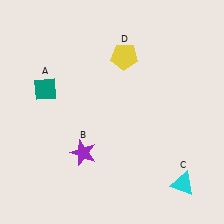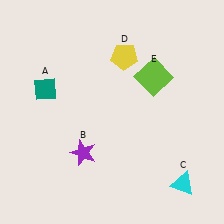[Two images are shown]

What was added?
A lime square (E) was added in Image 2.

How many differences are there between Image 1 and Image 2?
There is 1 difference between the two images.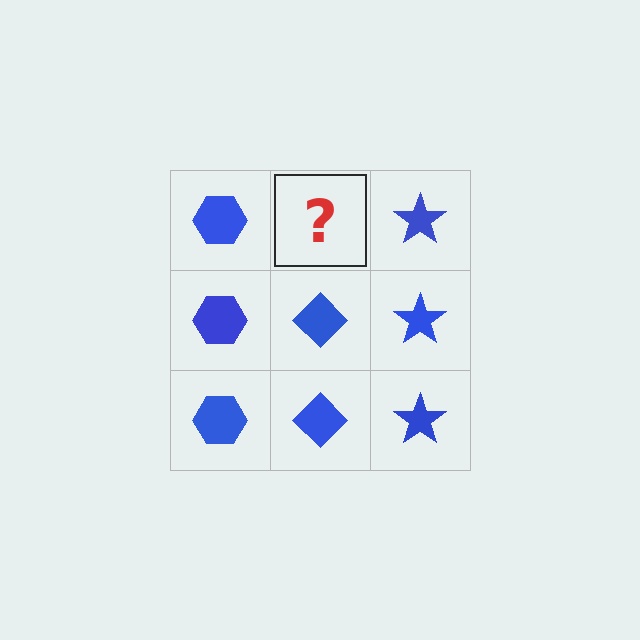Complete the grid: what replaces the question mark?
The question mark should be replaced with a blue diamond.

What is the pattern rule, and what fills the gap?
The rule is that each column has a consistent shape. The gap should be filled with a blue diamond.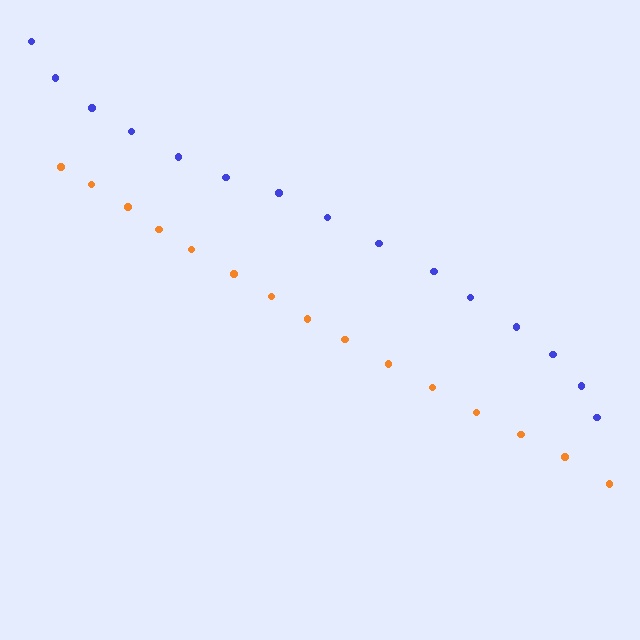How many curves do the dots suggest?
There are 2 distinct paths.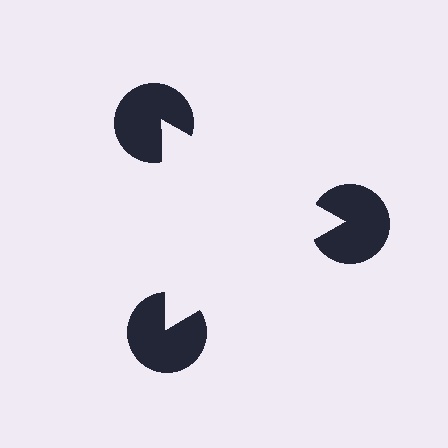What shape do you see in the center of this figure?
An illusory triangle — its edges are inferred from the aligned wedge cuts in the pac-man discs, not physically drawn.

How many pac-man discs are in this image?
There are 3 — one at each vertex of the illusory triangle.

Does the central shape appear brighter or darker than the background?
It typically appears slightly brighter than the background, even though no actual brightness change is drawn.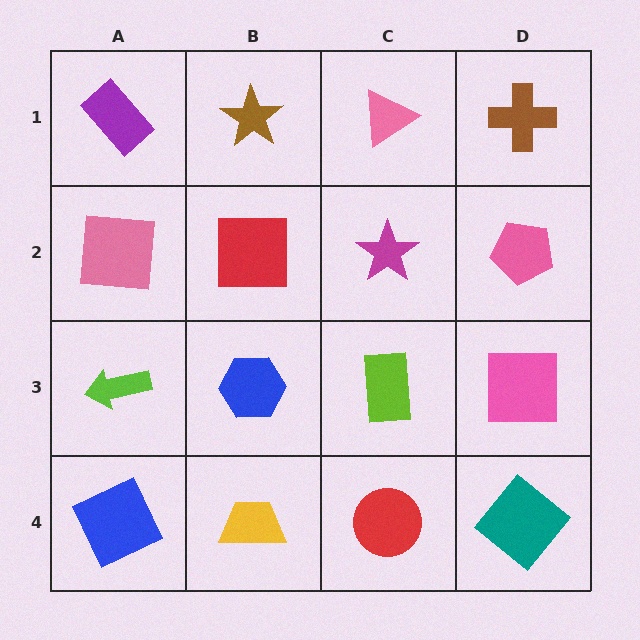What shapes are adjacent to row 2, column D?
A brown cross (row 1, column D), a pink square (row 3, column D), a magenta star (row 2, column C).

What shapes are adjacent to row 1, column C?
A magenta star (row 2, column C), a brown star (row 1, column B), a brown cross (row 1, column D).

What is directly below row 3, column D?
A teal diamond.